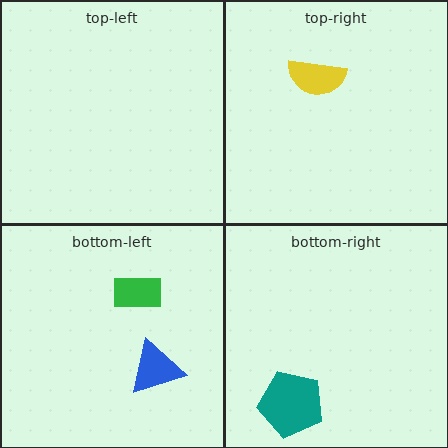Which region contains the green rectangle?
The bottom-left region.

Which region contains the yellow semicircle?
The top-right region.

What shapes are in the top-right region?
The yellow semicircle.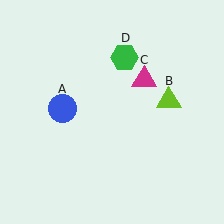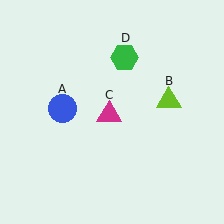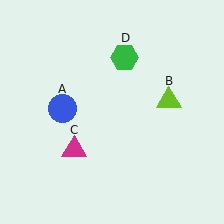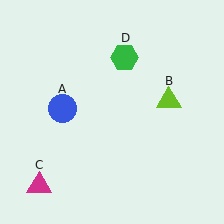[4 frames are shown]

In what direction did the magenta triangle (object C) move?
The magenta triangle (object C) moved down and to the left.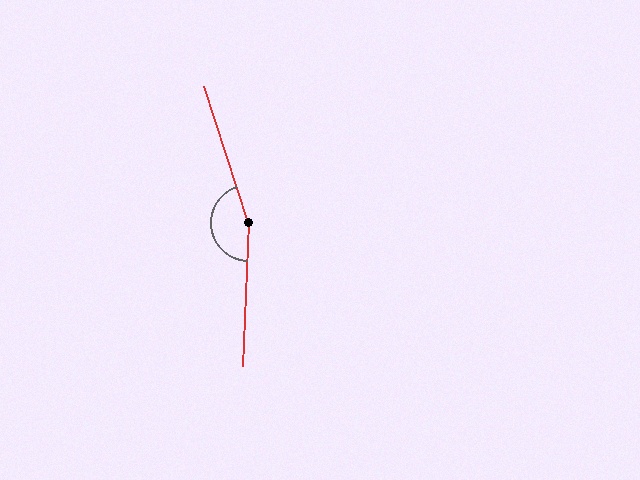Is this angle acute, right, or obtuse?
It is obtuse.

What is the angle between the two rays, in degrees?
Approximately 159 degrees.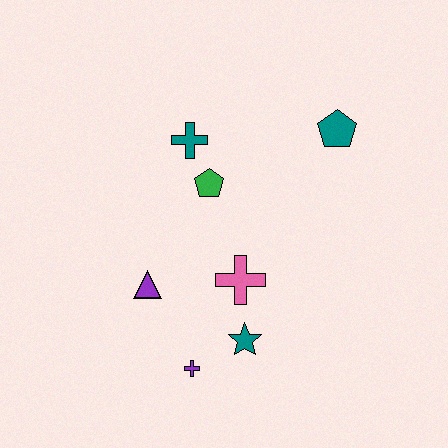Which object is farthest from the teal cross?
The purple cross is farthest from the teal cross.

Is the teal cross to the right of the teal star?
No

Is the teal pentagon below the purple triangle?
No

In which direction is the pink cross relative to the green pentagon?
The pink cross is below the green pentagon.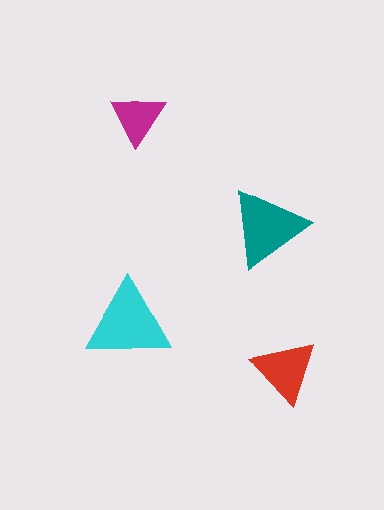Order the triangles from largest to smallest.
the cyan one, the teal one, the red one, the magenta one.